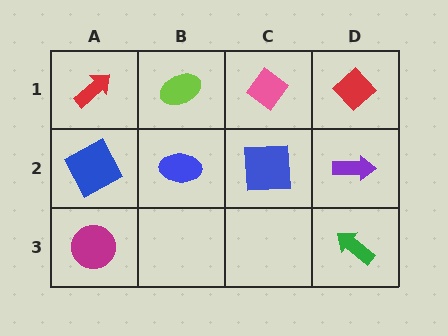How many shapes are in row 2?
4 shapes.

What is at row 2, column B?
A blue ellipse.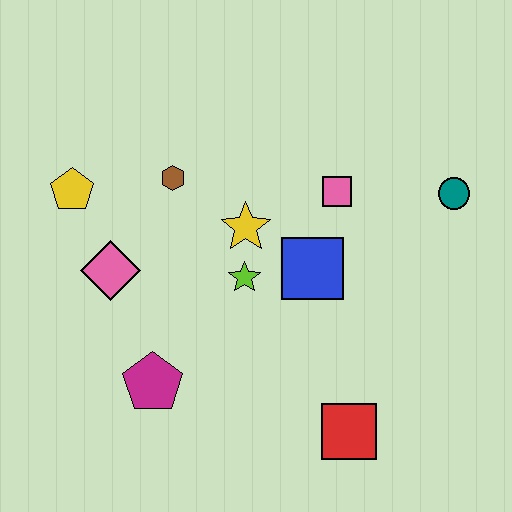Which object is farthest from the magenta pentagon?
The teal circle is farthest from the magenta pentagon.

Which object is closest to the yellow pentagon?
The pink diamond is closest to the yellow pentagon.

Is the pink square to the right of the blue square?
Yes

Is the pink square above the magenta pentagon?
Yes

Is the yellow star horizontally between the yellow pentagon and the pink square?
Yes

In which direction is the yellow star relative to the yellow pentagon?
The yellow star is to the right of the yellow pentagon.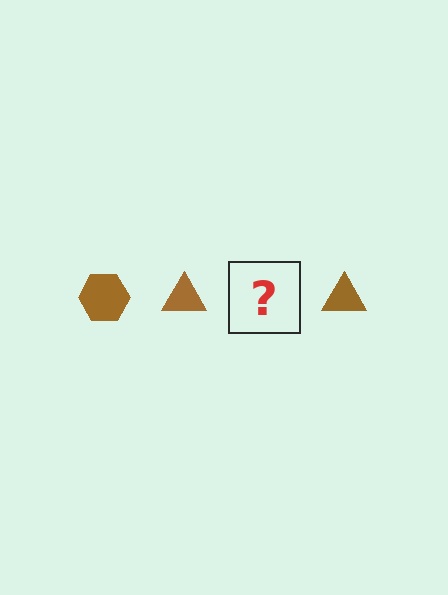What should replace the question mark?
The question mark should be replaced with a brown hexagon.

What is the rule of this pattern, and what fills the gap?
The rule is that the pattern cycles through hexagon, triangle shapes in brown. The gap should be filled with a brown hexagon.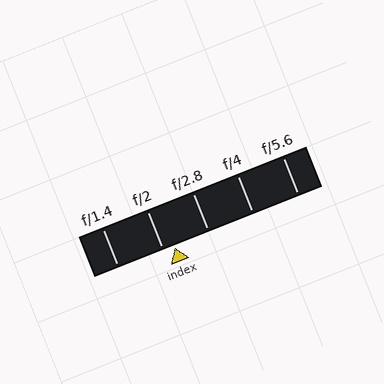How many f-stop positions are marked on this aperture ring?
There are 5 f-stop positions marked.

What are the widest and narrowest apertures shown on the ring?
The widest aperture shown is f/1.4 and the narrowest is f/5.6.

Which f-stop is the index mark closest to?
The index mark is closest to f/2.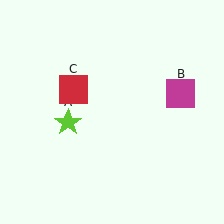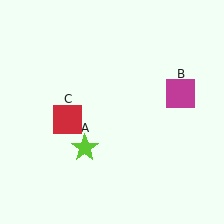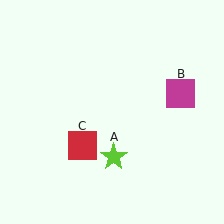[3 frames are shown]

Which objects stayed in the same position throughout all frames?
Magenta square (object B) remained stationary.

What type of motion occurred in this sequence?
The lime star (object A), red square (object C) rotated counterclockwise around the center of the scene.